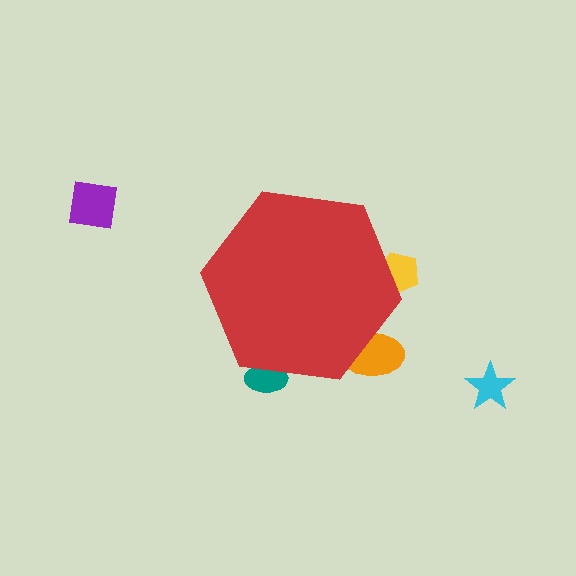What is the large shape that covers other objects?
A red hexagon.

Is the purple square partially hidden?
No, the purple square is fully visible.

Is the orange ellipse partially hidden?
Yes, the orange ellipse is partially hidden behind the red hexagon.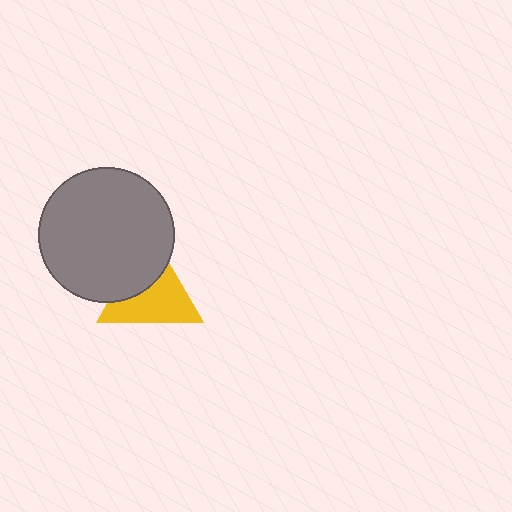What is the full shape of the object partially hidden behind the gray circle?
The partially hidden object is a yellow triangle.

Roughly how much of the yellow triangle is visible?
About half of it is visible (roughly 61%).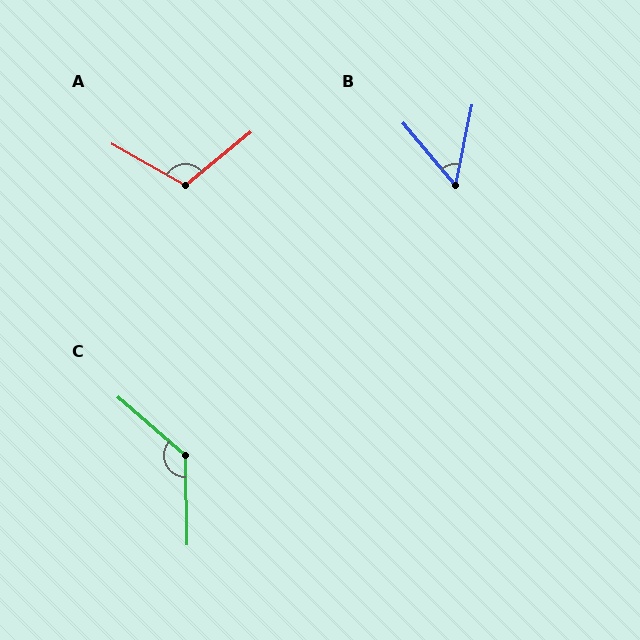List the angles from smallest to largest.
B (52°), A (111°), C (132°).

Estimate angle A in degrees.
Approximately 111 degrees.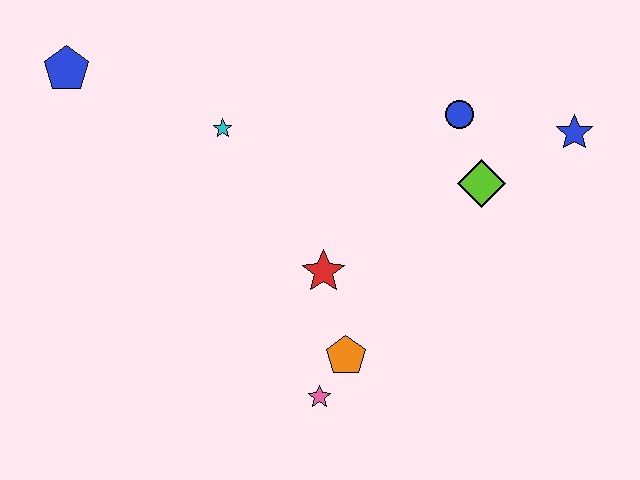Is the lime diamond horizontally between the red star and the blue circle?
No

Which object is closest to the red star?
The orange pentagon is closest to the red star.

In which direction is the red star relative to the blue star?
The red star is to the left of the blue star.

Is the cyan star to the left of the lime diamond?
Yes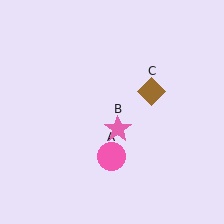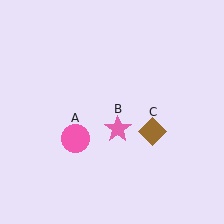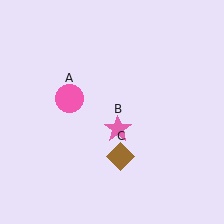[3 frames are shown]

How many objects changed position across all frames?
2 objects changed position: pink circle (object A), brown diamond (object C).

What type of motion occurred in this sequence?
The pink circle (object A), brown diamond (object C) rotated clockwise around the center of the scene.